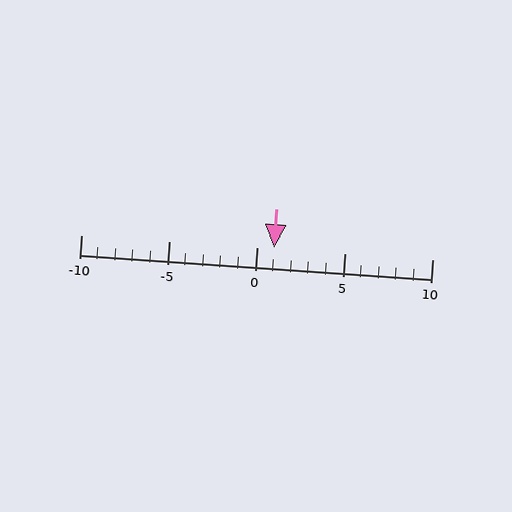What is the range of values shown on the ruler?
The ruler shows values from -10 to 10.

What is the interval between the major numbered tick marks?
The major tick marks are spaced 5 units apart.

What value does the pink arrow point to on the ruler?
The pink arrow points to approximately 1.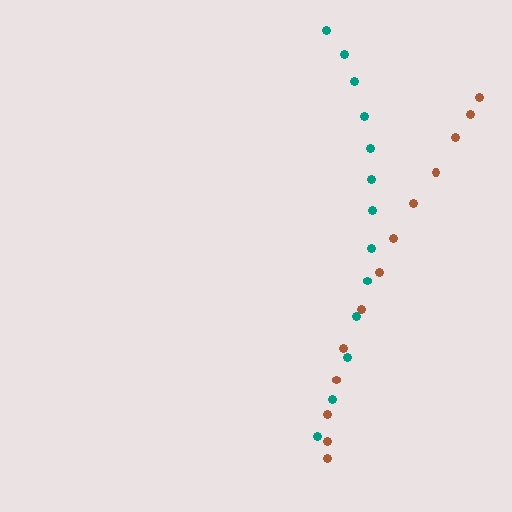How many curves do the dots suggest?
There are 2 distinct paths.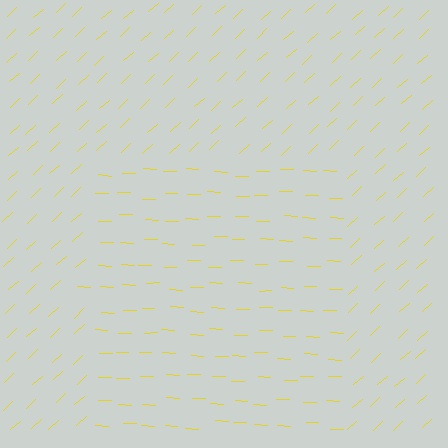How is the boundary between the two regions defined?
The boundary is defined purely by a change in line orientation (approximately 45 degrees difference). All lines are the same color and thickness.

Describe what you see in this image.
The image is filled with small yellow line segments. A rectangle region in the image has lines oriented differently from the surrounding lines, creating a visible texture boundary.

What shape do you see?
I see a rectangle.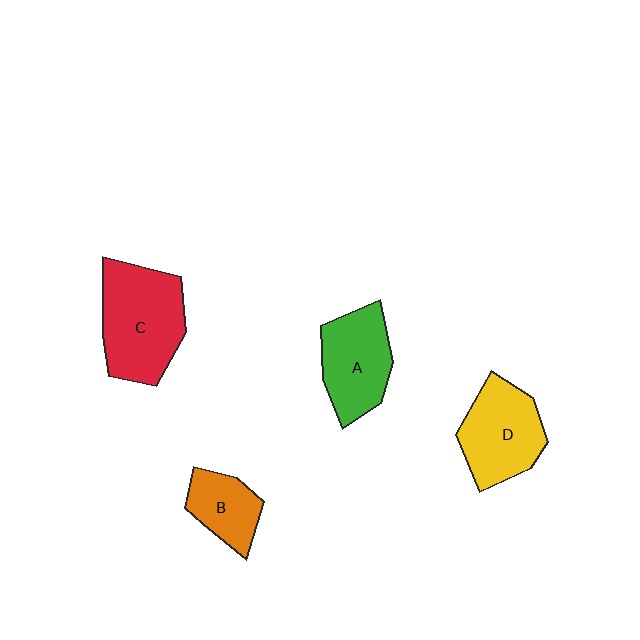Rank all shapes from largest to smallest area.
From largest to smallest: C (red), D (yellow), A (green), B (orange).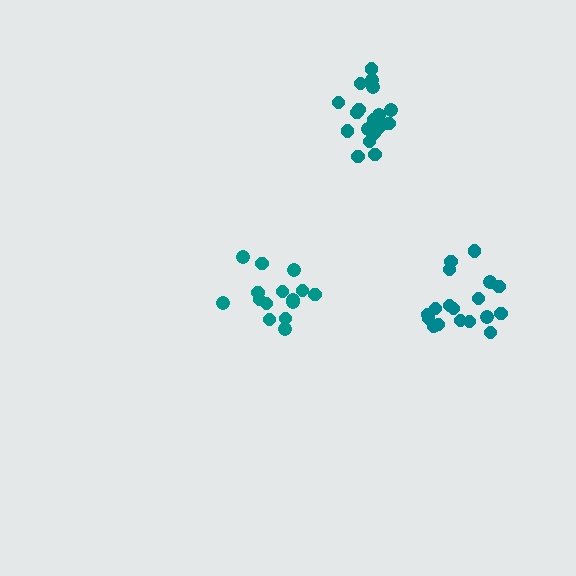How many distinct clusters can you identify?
There are 3 distinct clusters.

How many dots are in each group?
Group 1: 19 dots, Group 2: 19 dots, Group 3: 15 dots (53 total).